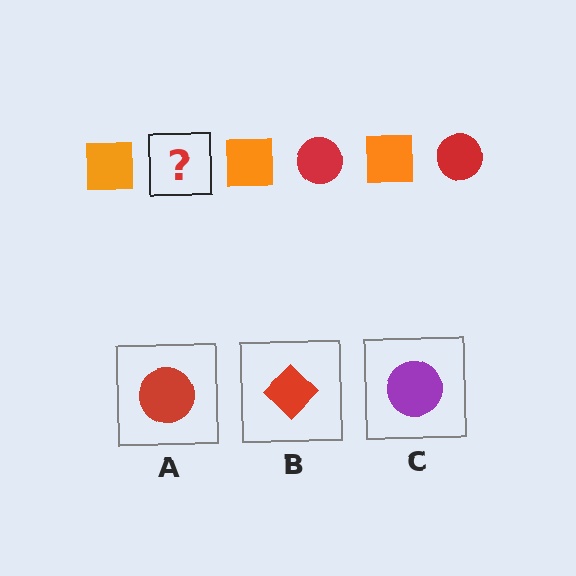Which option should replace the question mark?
Option A.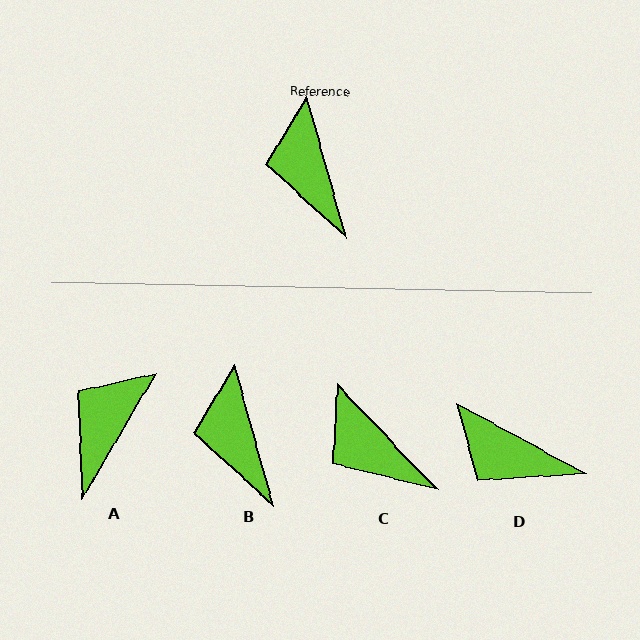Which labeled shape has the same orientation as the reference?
B.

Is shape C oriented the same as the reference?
No, it is off by about 28 degrees.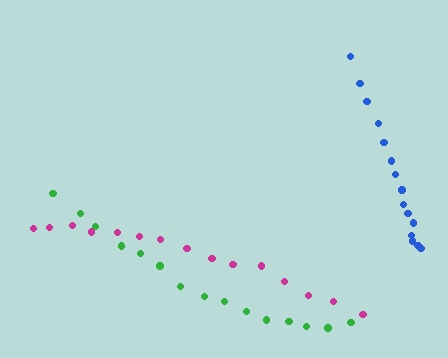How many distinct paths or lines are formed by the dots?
There are 3 distinct paths.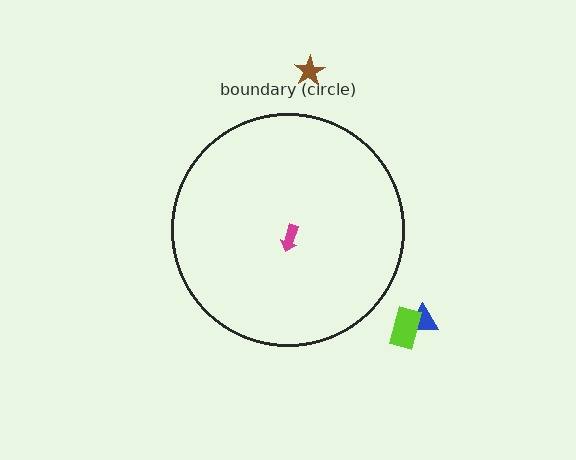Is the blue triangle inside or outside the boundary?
Outside.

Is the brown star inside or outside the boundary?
Outside.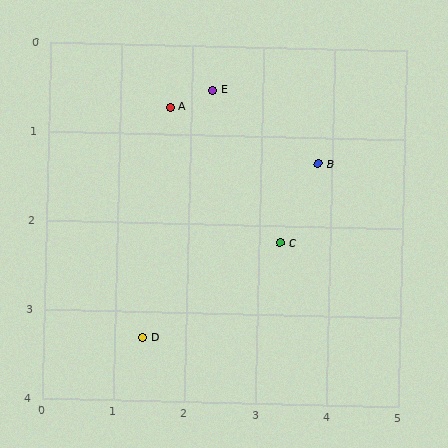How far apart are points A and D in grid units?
Points A and D are about 2.6 grid units apart.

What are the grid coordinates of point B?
Point B is at approximately (3.8, 1.3).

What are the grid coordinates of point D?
Point D is at approximately (1.4, 3.3).